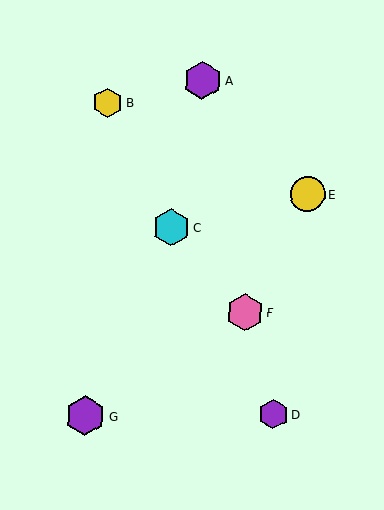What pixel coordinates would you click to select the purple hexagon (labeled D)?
Click at (273, 414) to select the purple hexagon D.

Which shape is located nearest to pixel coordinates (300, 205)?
The yellow circle (labeled E) at (307, 194) is nearest to that location.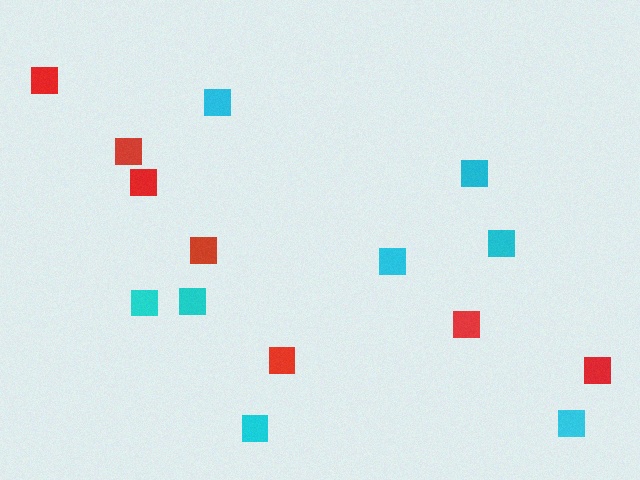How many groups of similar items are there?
There are 2 groups: one group of red squares (7) and one group of cyan squares (8).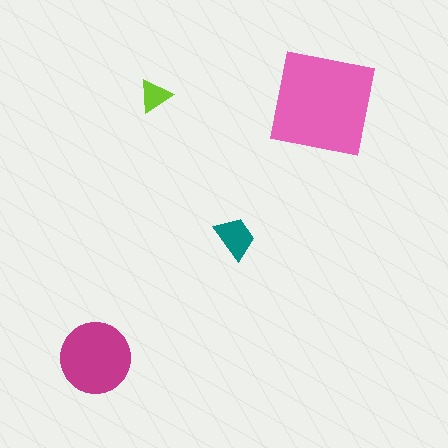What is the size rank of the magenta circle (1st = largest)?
2nd.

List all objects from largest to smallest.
The pink square, the magenta circle, the teal trapezoid, the lime triangle.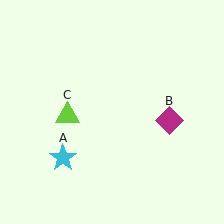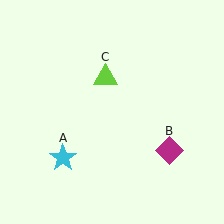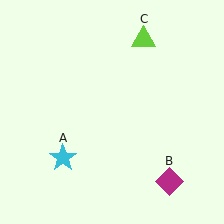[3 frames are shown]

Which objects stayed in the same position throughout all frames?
Cyan star (object A) remained stationary.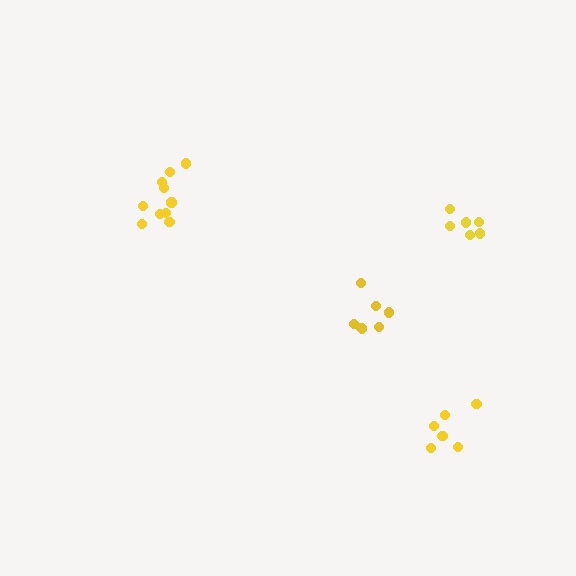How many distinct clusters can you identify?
There are 4 distinct clusters.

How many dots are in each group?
Group 1: 7 dots, Group 2: 6 dots, Group 3: 11 dots, Group 4: 6 dots (30 total).